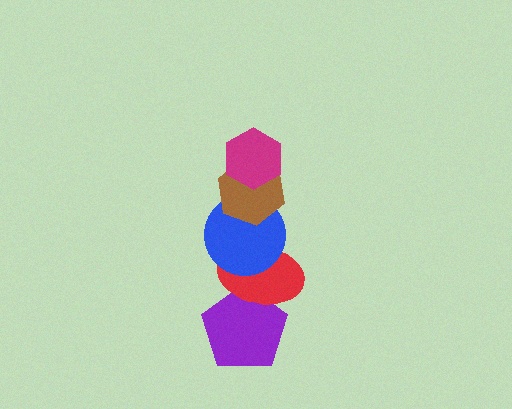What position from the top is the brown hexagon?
The brown hexagon is 2nd from the top.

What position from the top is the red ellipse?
The red ellipse is 4th from the top.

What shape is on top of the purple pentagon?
The red ellipse is on top of the purple pentagon.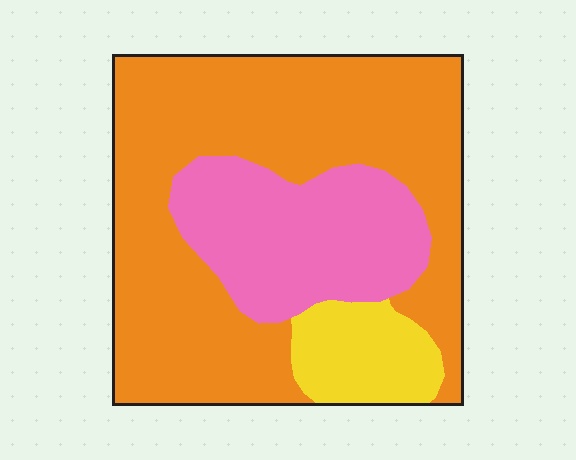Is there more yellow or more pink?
Pink.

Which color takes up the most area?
Orange, at roughly 65%.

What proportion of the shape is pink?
Pink takes up about one quarter (1/4) of the shape.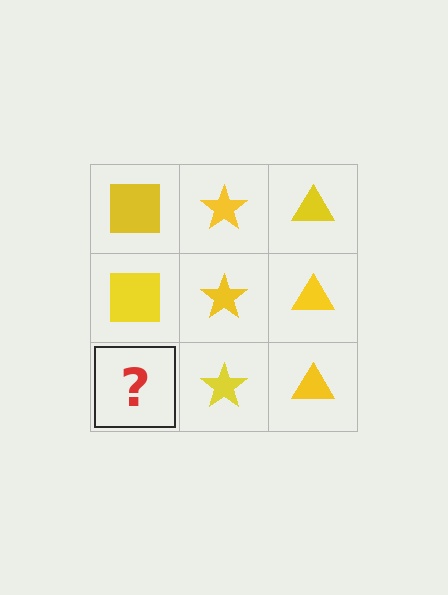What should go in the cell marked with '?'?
The missing cell should contain a yellow square.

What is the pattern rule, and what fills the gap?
The rule is that each column has a consistent shape. The gap should be filled with a yellow square.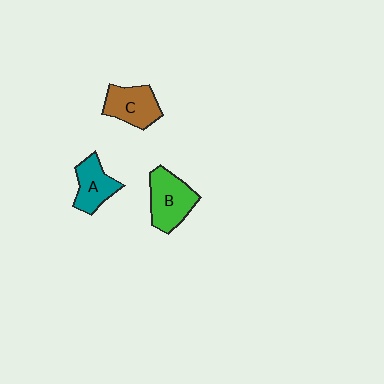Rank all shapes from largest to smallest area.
From largest to smallest: B (green), C (brown), A (teal).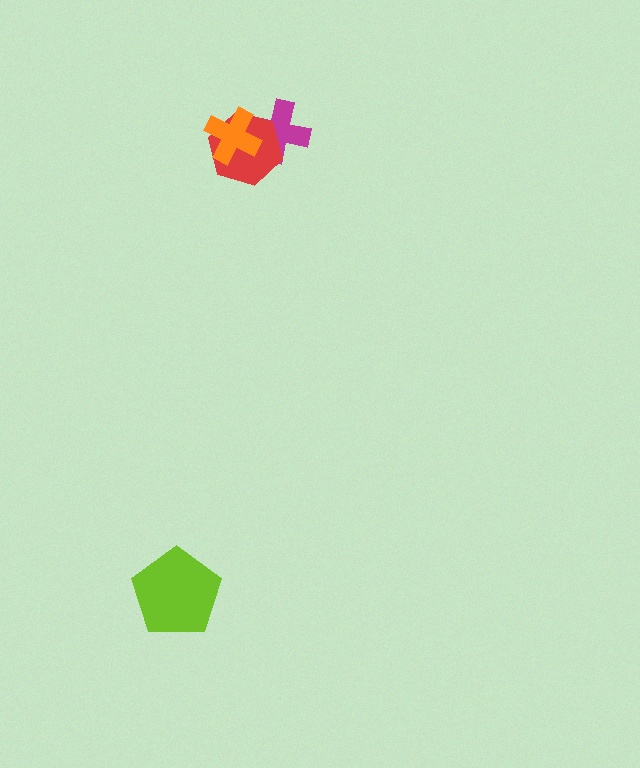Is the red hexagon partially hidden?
Yes, it is partially covered by another shape.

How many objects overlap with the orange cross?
2 objects overlap with the orange cross.